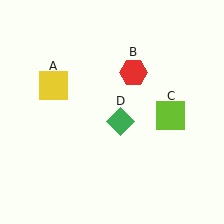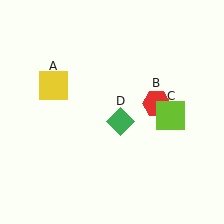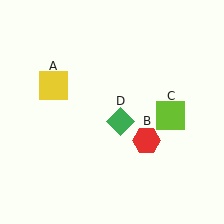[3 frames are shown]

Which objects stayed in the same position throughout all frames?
Yellow square (object A) and lime square (object C) and green diamond (object D) remained stationary.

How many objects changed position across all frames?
1 object changed position: red hexagon (object B).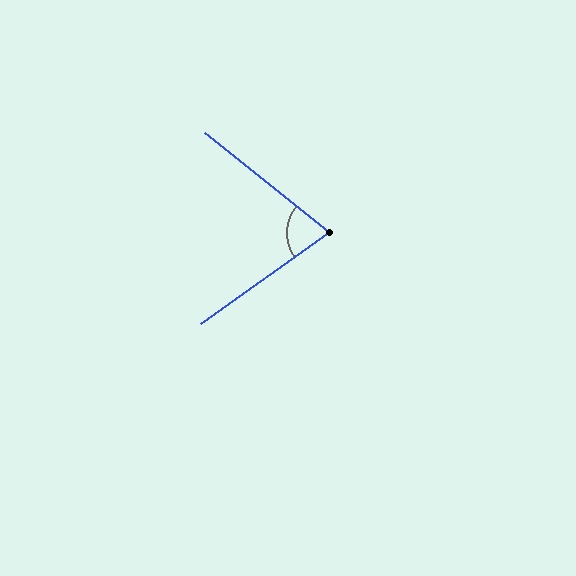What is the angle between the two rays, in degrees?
Approximately 74 degrees.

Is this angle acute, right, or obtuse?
It is acute.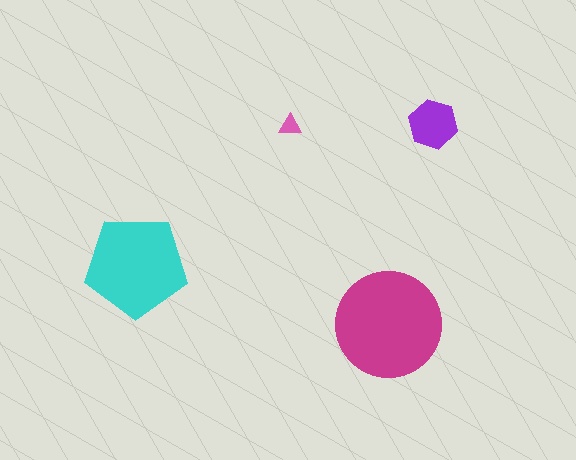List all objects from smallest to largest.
The pink triangle, the purple hexagon, the cyan pentagon, the magenta circle.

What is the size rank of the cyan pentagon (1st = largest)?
2nd.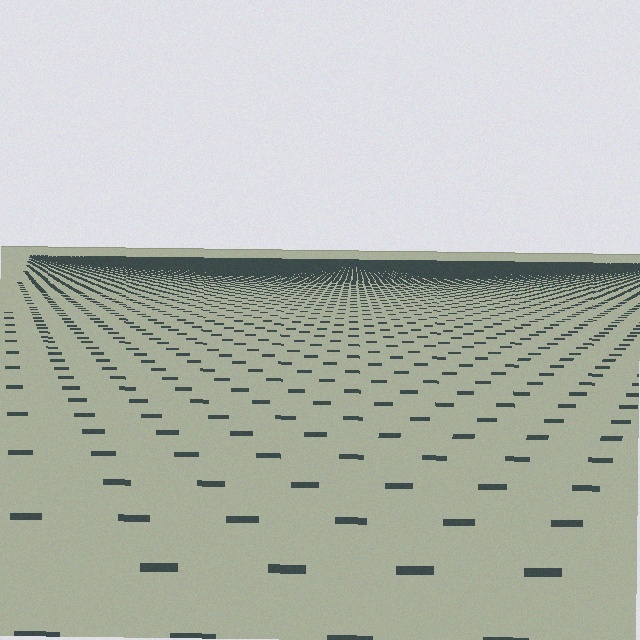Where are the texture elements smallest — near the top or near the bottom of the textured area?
Near the top.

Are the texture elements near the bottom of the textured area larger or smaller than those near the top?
Larger. Near the bottom, elements are closer to the viewer and appear at a bigger on-screen size.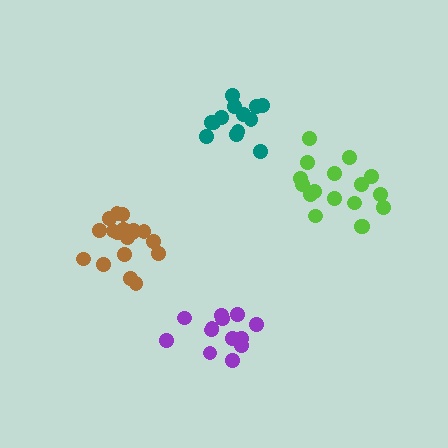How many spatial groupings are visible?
There are 4 spatial groupings.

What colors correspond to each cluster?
The clusters are colored: brown, teal, purple, lime.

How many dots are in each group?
Group 1: 18 dots, Group 2: 13 dots, Group 3: 13 dots, Group 4: 17 dots (61 total).